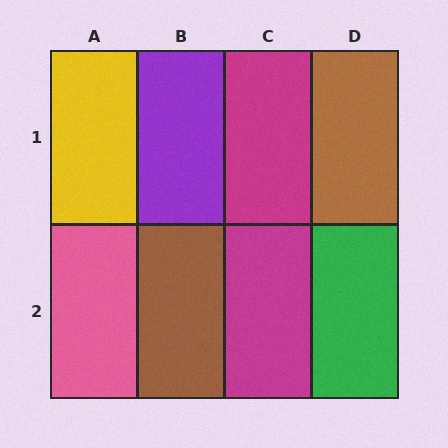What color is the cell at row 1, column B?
Purple.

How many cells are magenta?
2 cells are magenta.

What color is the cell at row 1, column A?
Yellow.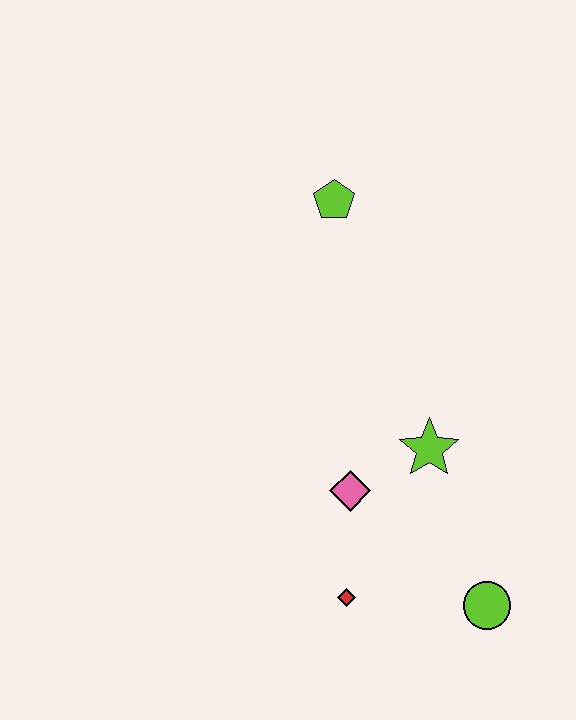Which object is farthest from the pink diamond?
The lime pentagon is farthest from the pink diamond.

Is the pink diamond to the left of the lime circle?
Yes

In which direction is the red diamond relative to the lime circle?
The red diamond is to the left of the lime circle.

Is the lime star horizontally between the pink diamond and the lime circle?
Yes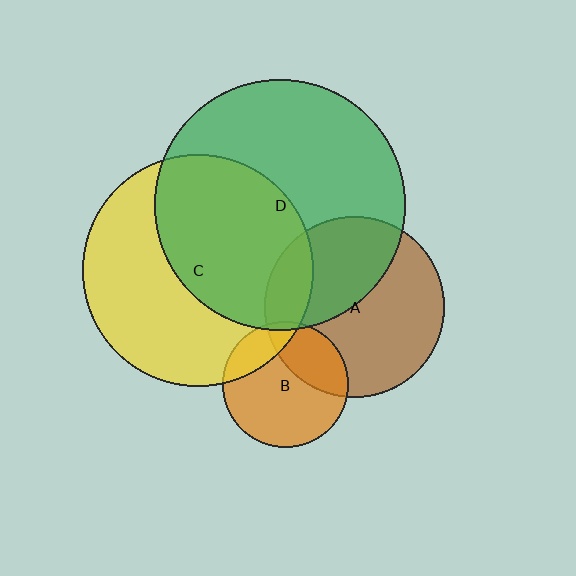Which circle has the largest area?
Circle D (green).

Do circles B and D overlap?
Yes.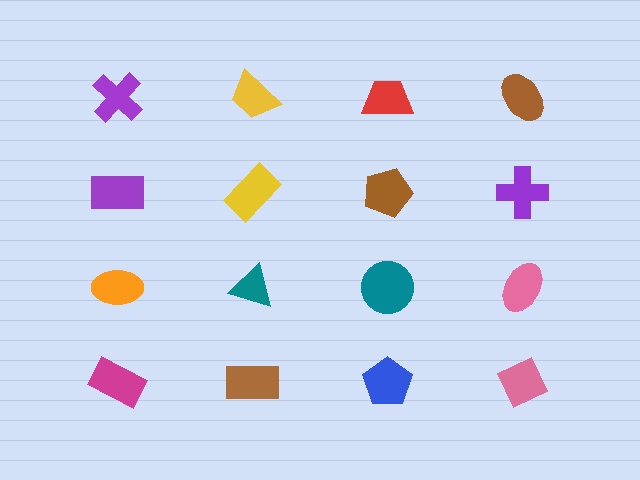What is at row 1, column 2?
A yellow trapezoid.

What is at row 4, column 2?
A brown rectangle.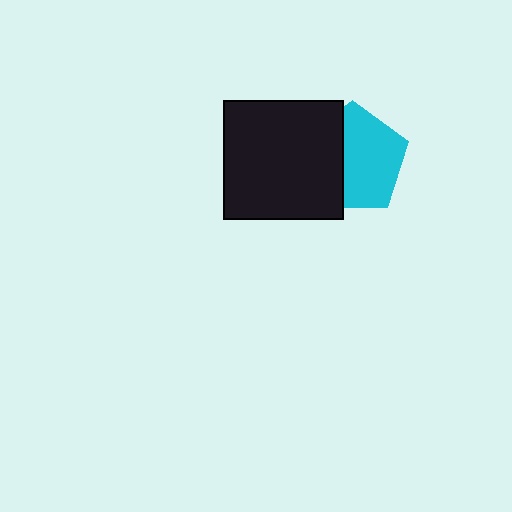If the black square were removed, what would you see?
You would see the complete cyan pentagon.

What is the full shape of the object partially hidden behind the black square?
The partially hidden object is a cyan pentagon.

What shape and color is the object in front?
The object in front is a black square.